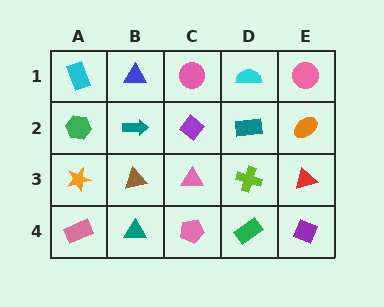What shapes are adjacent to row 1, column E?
An orange ellipse (row 2, column E), a cyan semicircle (row 1, column D).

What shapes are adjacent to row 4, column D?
A lime cross (row 3, column D), a pink pentagon (row 4, column C), a purple diamond (row 4, column E).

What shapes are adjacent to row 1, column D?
A teal rectangle (row 2, column D), a pink circle (row 1, column C), a pink circle (row 1, column E).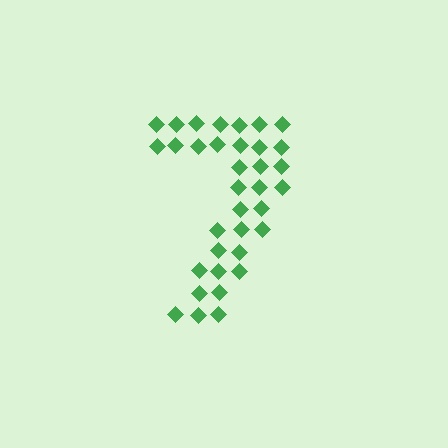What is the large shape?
The large shape is the digit 7.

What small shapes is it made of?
It is made of small diamonds.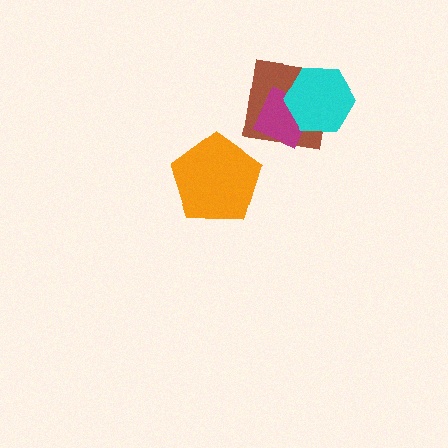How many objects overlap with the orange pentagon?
0 objects overlap with the orange pentagon.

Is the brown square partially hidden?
Yes, it is partially covered by another shape.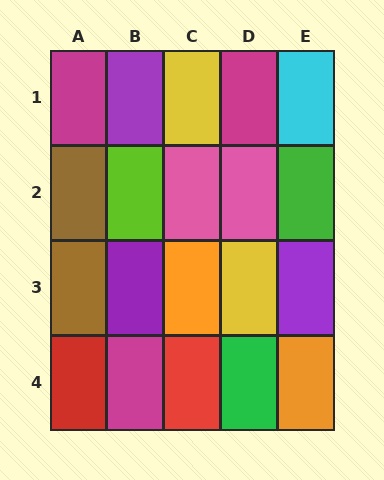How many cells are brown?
2 cells are brown.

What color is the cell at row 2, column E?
Green.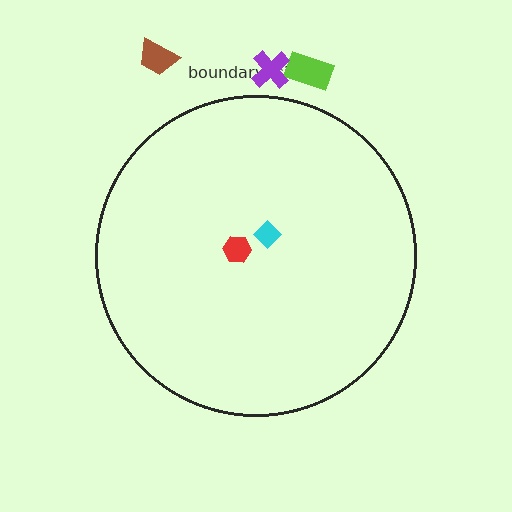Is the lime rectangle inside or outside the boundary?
Outside.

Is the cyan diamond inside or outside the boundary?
Inside.